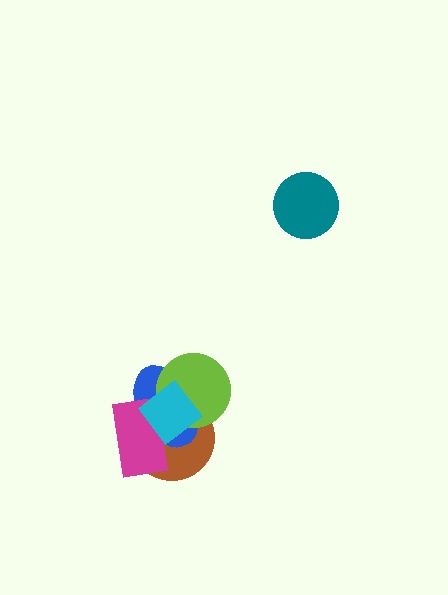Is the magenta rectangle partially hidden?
Yes, it is partially covered by another shape.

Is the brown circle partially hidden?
Yes, it is partially covered by another shape.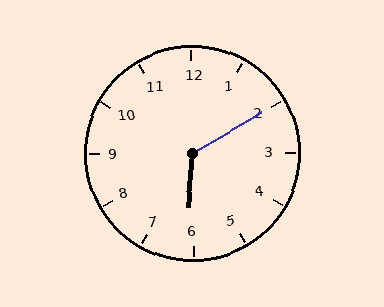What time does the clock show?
6:10.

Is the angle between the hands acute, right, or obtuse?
It is obtuse.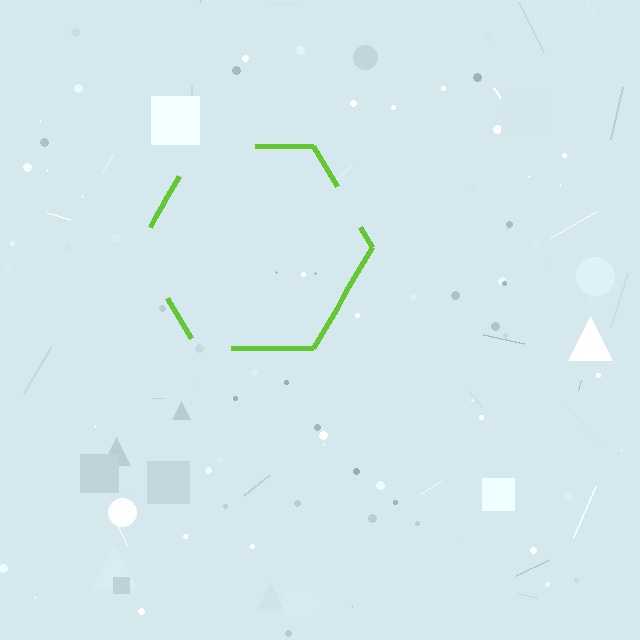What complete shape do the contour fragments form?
The contour fragments form a hexagon.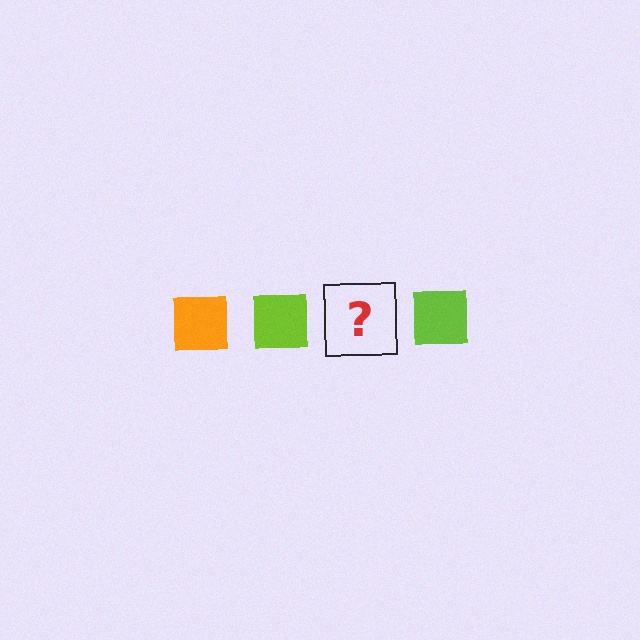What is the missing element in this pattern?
The missing element is an orange square.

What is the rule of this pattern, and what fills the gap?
The rule is that the pattern cycles through orange, lime squares. The gap should be filled with an orange square.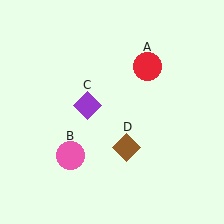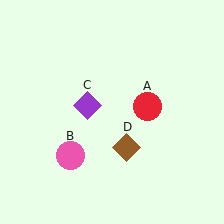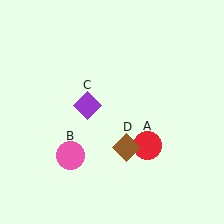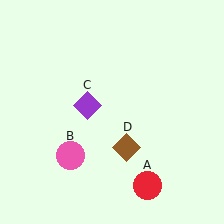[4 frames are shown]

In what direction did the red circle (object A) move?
The red circle (object A) moved down.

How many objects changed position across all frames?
1 object changed position: red circle (object A).